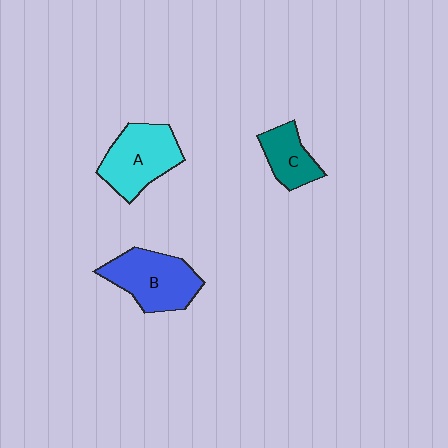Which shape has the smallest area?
Shape C (teal).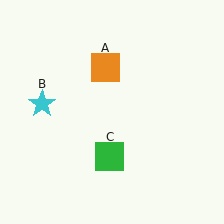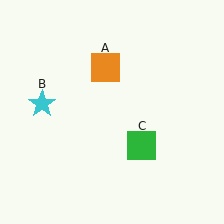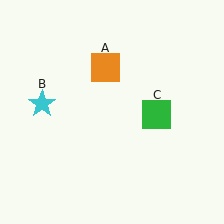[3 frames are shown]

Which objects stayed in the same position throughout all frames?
Orange square (object A) and cyan star (object B) remained stationary.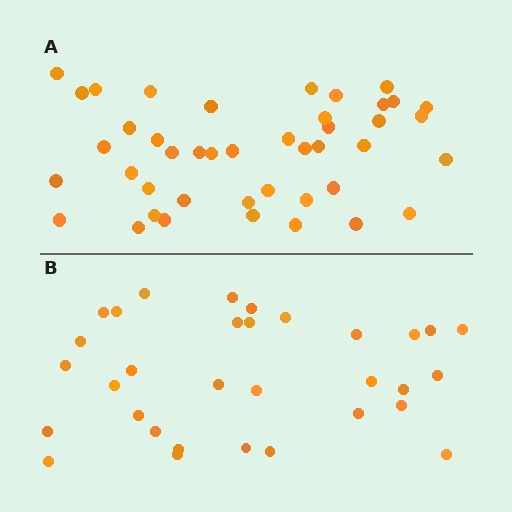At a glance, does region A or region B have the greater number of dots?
Region A (the top region) has more dots.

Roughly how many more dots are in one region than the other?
Region A has roughly 12 or so more dots than region B.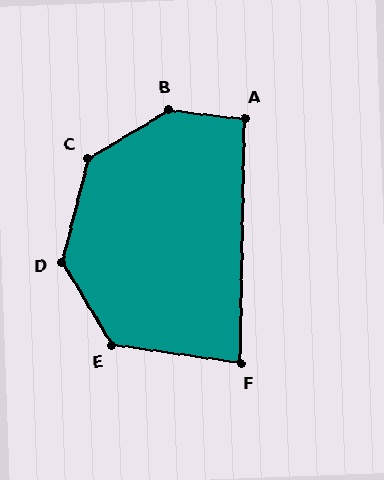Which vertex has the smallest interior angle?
F, at approximately 83 degrees.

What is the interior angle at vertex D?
Approximately 135 degrees (obtuse).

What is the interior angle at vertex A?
Approximately 96 degrees (obtuse).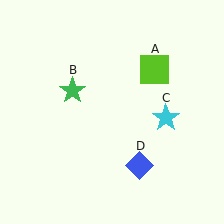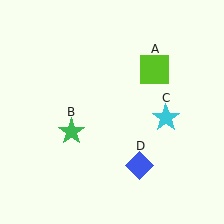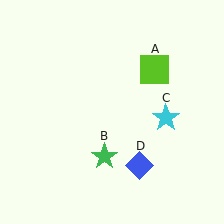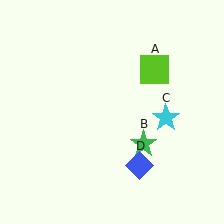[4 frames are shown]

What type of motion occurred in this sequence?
The green star (object B) rotated counterclockwise around the center of the scene.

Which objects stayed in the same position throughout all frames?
Lime square (object A) and cyan star (object C) and blue diamond (object D) remained stationary.